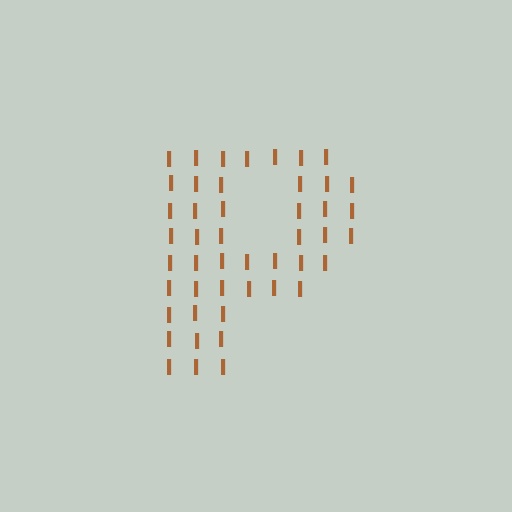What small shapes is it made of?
It is made of small letter I's.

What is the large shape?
The large shape is the letter P.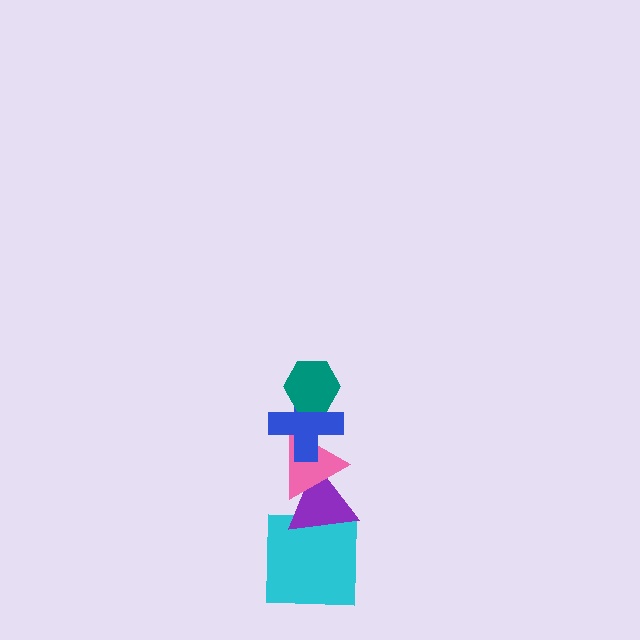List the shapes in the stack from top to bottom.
From top to bottom: the teal hexagon, the blue cross, the pink triangle, the purple triangle, the cyan square.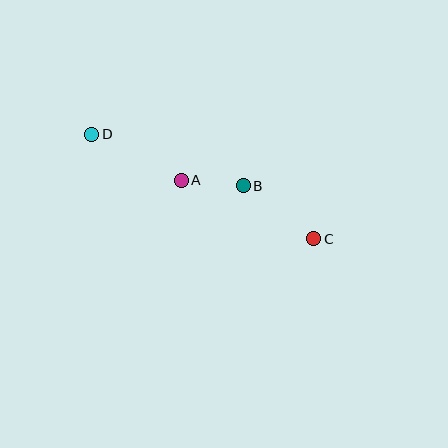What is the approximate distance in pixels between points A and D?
The distance between A and D is approximately 101 pixels.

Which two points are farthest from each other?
Points C and D are farthest from each other.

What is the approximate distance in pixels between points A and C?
The distance between A and C is approximately 145 pixels.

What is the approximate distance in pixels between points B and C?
The distance between B and C is approximately 88 pixels.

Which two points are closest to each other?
Points A and B are closest to each other.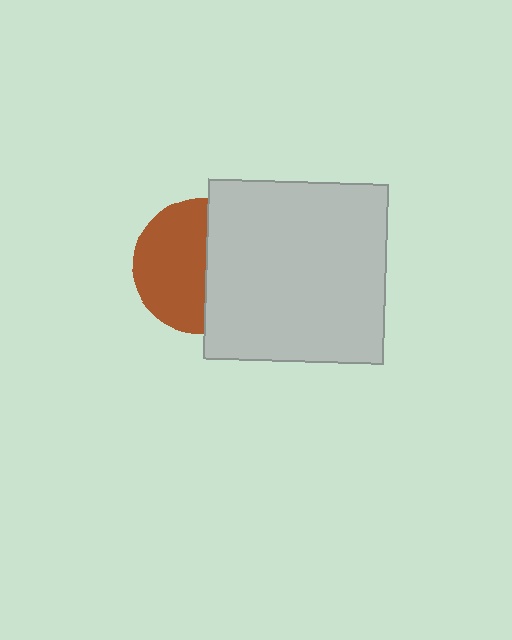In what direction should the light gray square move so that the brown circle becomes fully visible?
The light gray square should move right. That is the shortest direction to clear the overlap and leave the brown circle fully visible.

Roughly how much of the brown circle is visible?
About half of it is visible (roughly 54%).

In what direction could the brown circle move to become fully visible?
The brown circle could move left. That would shift it out from behind the light gray square entirely.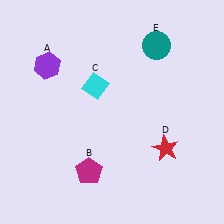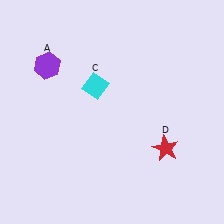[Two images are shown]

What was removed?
The teal circle (E), the magenta pentagon (B) were removed in Image 2.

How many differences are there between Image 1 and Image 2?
There are 2 differences between the two images.